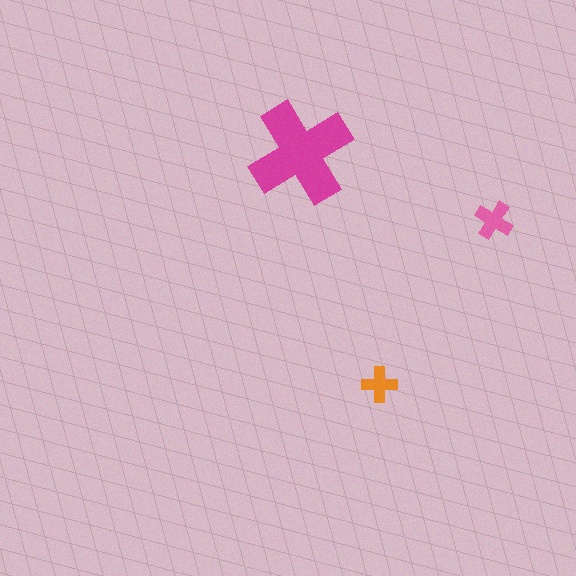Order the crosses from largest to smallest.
the magenta one, the pink one, the orange one.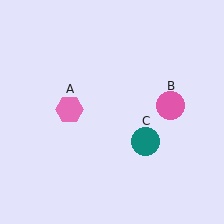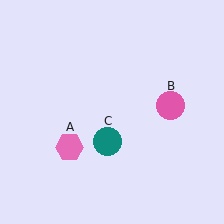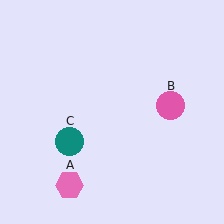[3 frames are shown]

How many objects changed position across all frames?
2 objects changed position: pink hexagon (object A), teal circle (object C).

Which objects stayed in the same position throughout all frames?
Pink circle (object B) remained stationary.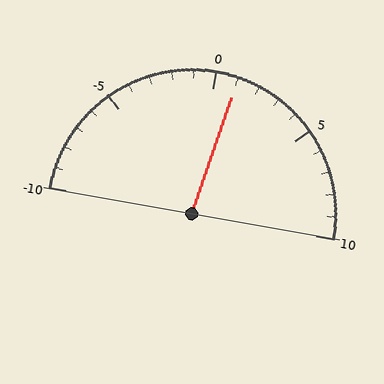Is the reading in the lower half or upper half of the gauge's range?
The reading is in the upper half of the range (-10 to 10).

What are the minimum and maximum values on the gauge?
The gauge ranges from -10 to 10.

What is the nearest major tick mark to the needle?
The nearest major tick mark is 0.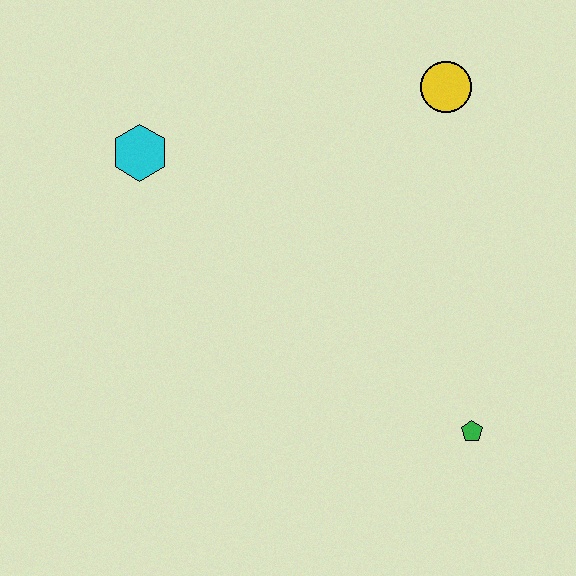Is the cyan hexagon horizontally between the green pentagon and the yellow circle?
No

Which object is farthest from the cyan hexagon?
The green pentagon is farthest from the cyan hexagon.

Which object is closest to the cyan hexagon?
The yellow circle is closest to the cyan hexagon.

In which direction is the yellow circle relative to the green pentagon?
The yellow circle is above the green pentagon.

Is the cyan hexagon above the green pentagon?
Yes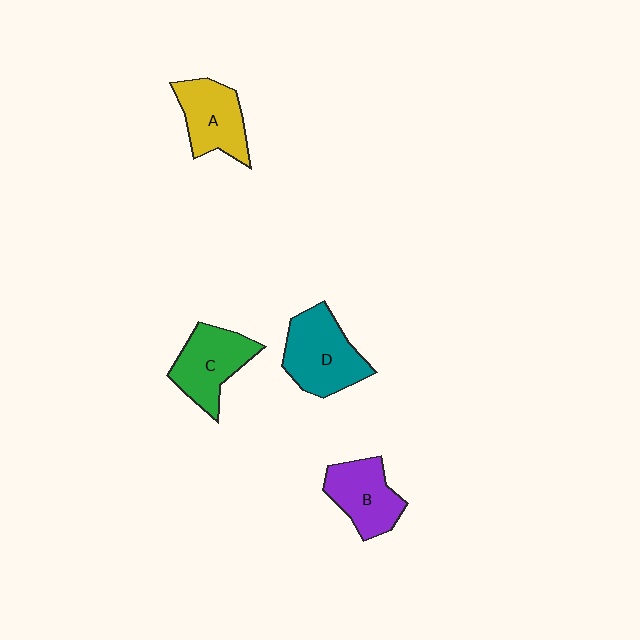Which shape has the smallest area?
Shape B (purple).